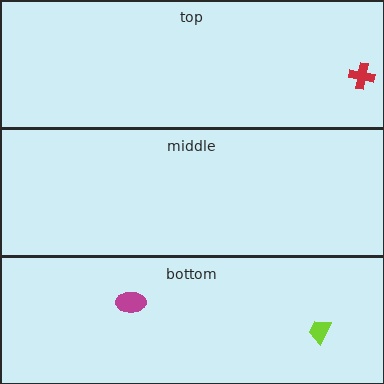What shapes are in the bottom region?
The magenta ellipse, the lime trapezoid.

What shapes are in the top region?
The red cross.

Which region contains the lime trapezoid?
The bottom region.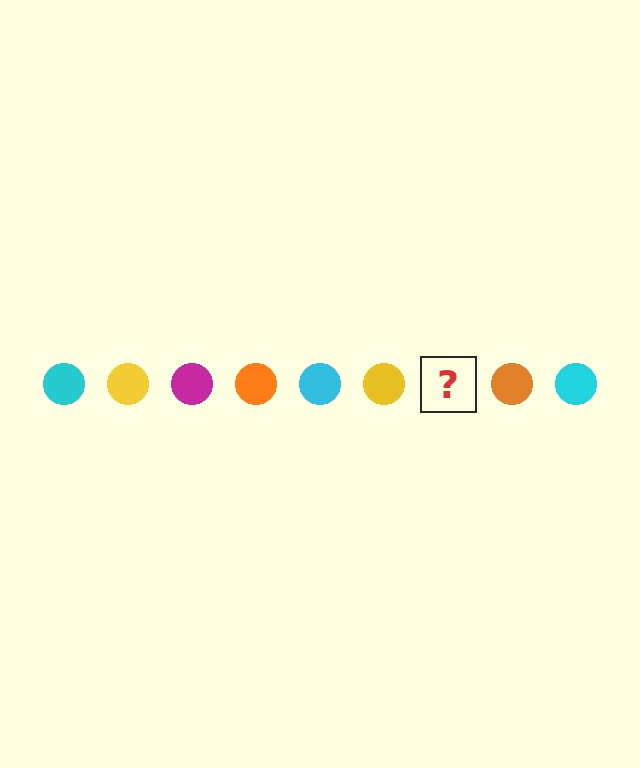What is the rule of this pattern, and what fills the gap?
The rule is that the pattern cycles through cyan, yellow, magenta, orange circles. The gap should be filled with a magenta circle.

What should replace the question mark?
The question mark should be replaced with a magenta circle.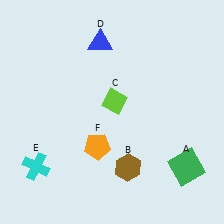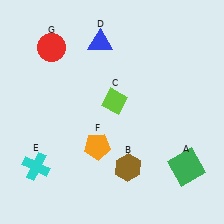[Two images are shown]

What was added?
A red circle (G) was added in Image 2.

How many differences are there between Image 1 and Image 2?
There is 1 difference between the two images.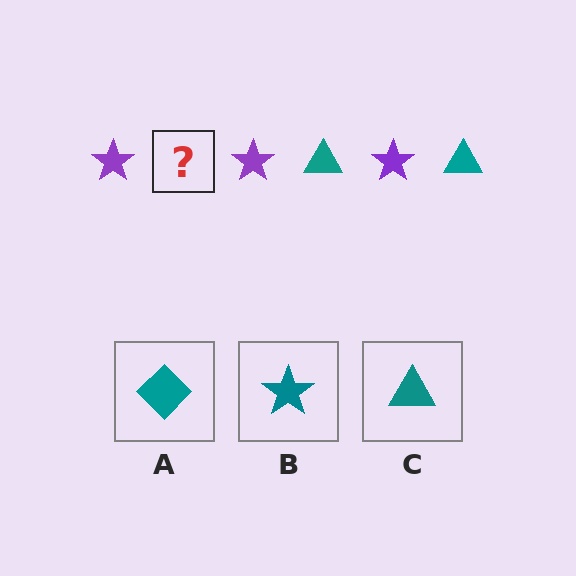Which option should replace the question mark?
Option C.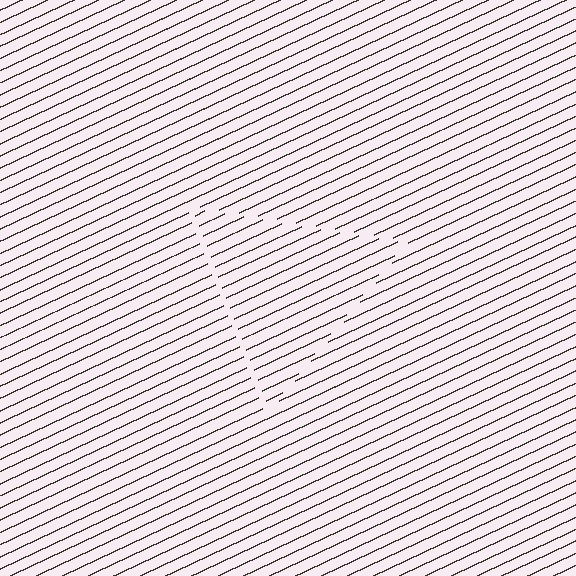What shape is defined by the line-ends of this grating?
An illusory triangle. The interior of the shape contains the same grating, shifted by half a period — the contour is defined by the phase discontinuity where line-ends from the inner and outer gratings abut.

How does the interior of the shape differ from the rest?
The interior of the shape contains the same grating, shifted by half a period — the contour is defined by the phase discontinuity where line-ends from the inner and outer gratings abut.